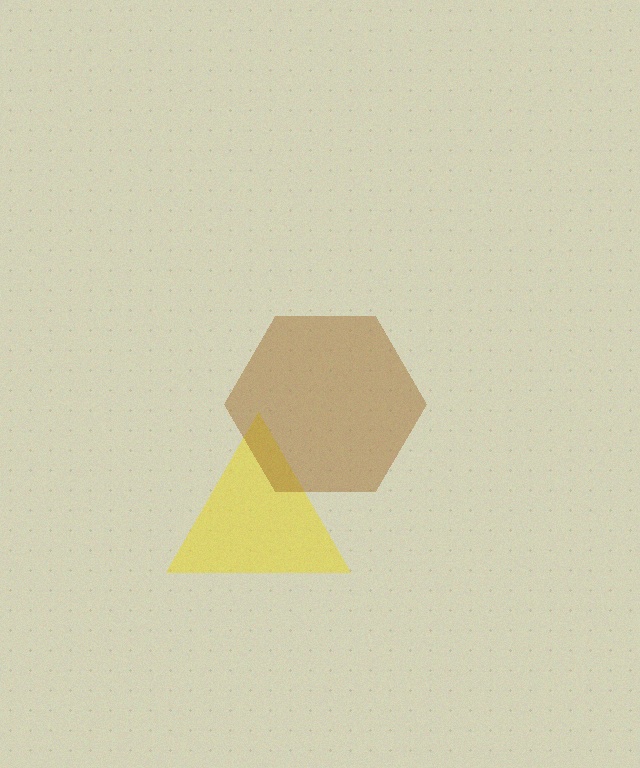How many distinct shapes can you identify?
There are 2 distinct shapes: a yellow triangle, a brown hexagon.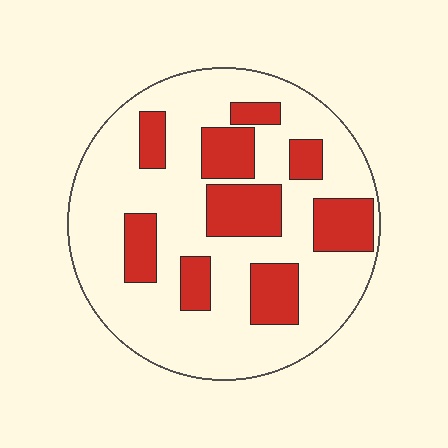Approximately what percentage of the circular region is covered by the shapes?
Approximately 30%.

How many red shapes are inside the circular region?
9.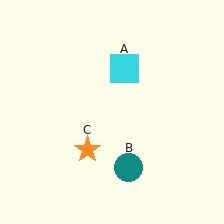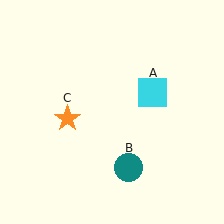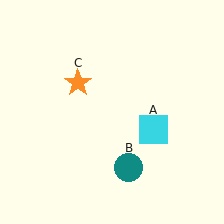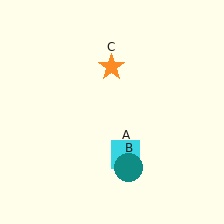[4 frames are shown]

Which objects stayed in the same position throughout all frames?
Teal circle (object B) remained stationary.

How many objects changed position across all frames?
2 objects changed position: cyan square (object A), orange star (object C).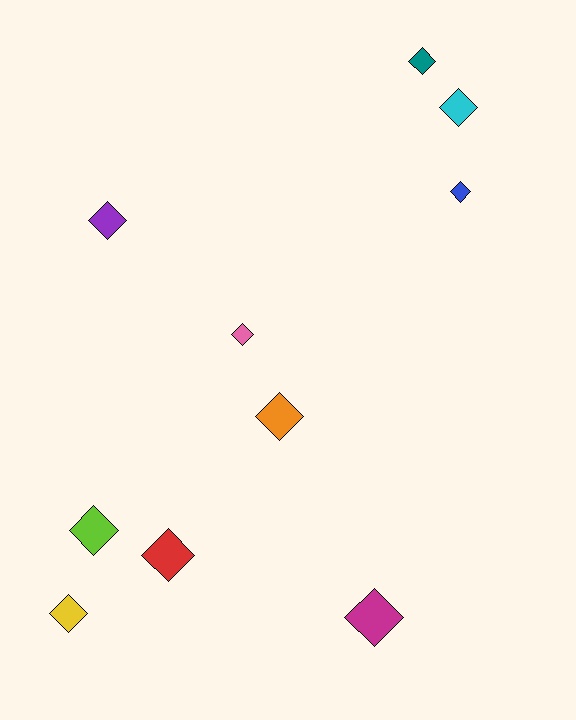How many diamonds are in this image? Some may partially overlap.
There are 10 diamonds.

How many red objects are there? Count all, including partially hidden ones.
There is 1 red object.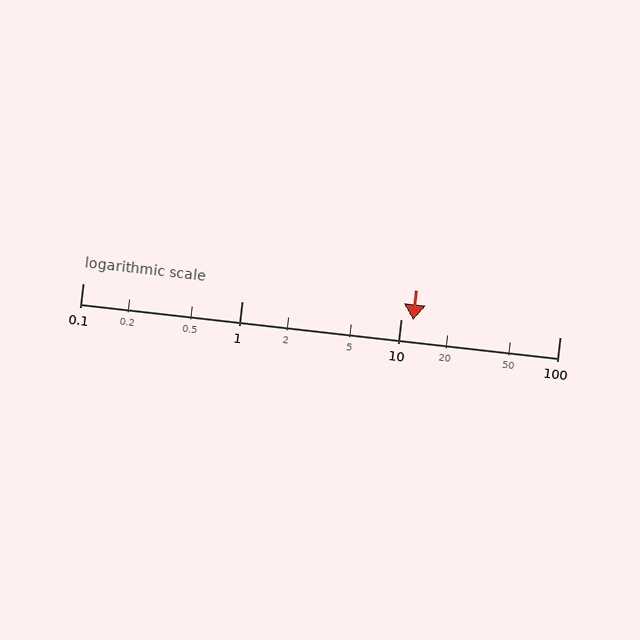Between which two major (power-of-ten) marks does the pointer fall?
The pointer is between 10 and 100.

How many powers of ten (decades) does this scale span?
The scale spans 3 decades, from 0.1 to 100.